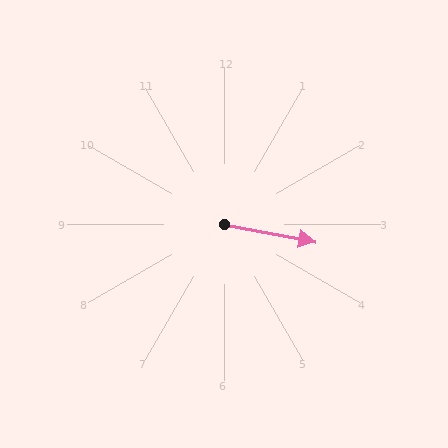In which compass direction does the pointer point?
East.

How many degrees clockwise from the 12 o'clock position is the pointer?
Approximately 101 degrees.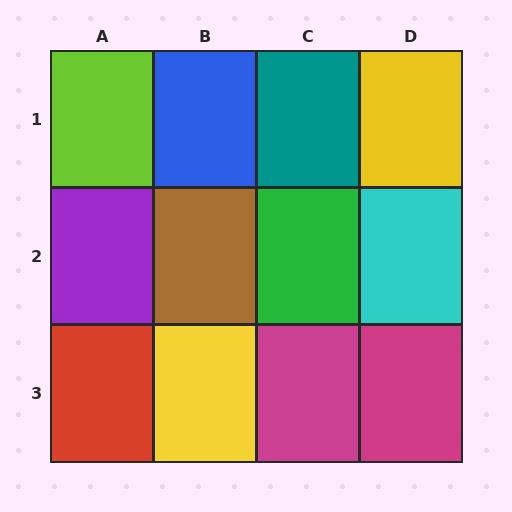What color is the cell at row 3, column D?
Magenta.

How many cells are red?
1 cell is red.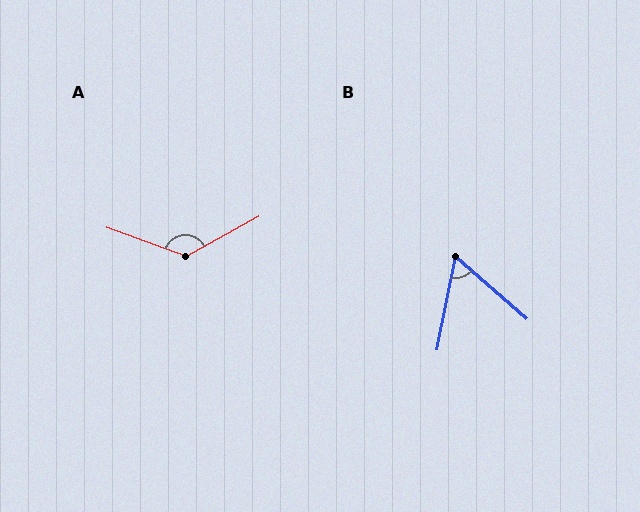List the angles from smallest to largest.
B (60°), A (132°).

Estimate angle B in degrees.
Approximately 60 degrees.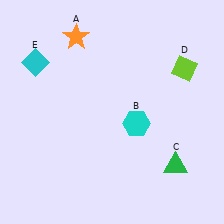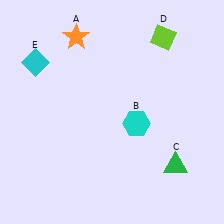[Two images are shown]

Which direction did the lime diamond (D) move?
The lime diamond (D) moved up.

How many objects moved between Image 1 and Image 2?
1 object moved between the two images.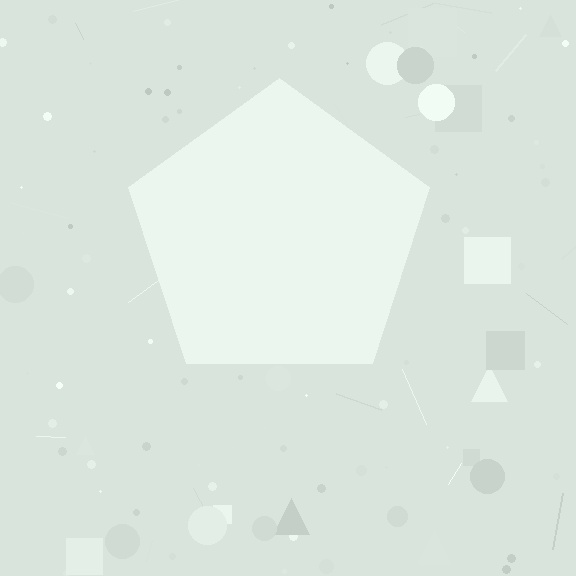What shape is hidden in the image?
A pentagon is hidden in the image.